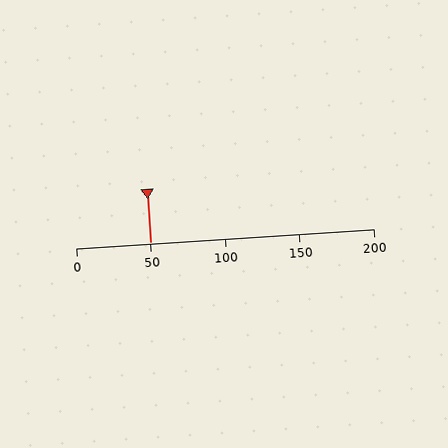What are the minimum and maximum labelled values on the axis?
The axis runs from 0 to 200.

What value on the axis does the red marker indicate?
The marker indicates approximately 50.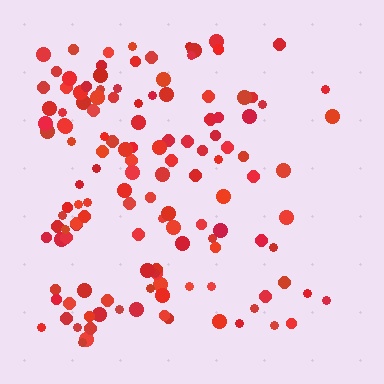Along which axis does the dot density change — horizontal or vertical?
Horizontal.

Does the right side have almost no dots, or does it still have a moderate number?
Still a moderate number, just noticeably fewer than the left.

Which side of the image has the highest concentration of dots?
The left.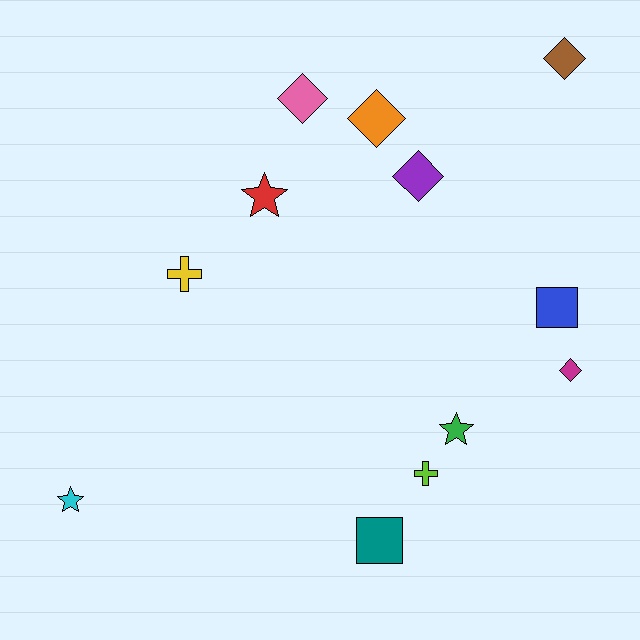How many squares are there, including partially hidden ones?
There are 2 squares.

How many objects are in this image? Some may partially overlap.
There are 12 objects.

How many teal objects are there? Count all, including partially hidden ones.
There is 1 teal object.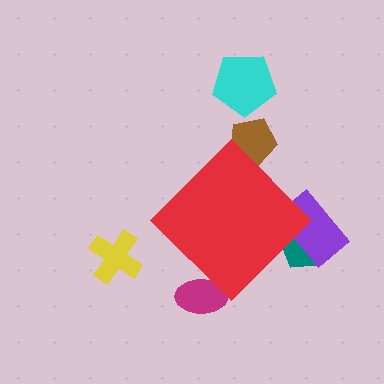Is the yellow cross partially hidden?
No, the yellow cross is fully visible.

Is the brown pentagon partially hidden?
Yes, the brown pentagon is partially hidden behind the red diamond.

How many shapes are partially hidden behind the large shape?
4 shapes are partially hidden.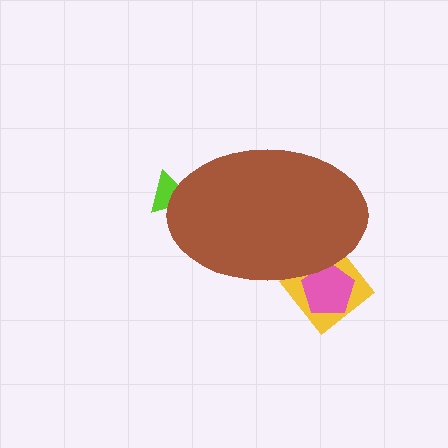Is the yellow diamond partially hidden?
Yes, the yellow diamond is partially hidden behind the brown ellipse.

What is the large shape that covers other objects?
A brown ellipse.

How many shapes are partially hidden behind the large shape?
3 shapes are partially hidden.